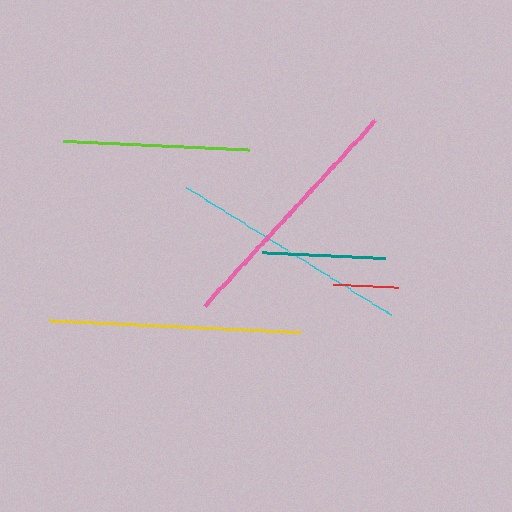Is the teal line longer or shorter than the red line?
The teal line is longer than the red line.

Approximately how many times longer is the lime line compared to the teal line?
The lime line is approximately 1.5 times the length of the teal line.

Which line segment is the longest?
The pink line is the longest at approximately 252 pixels.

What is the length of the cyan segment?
The cyan segment is approximately 242 pixels long.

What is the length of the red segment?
The red segment is approximately 65 pixels long.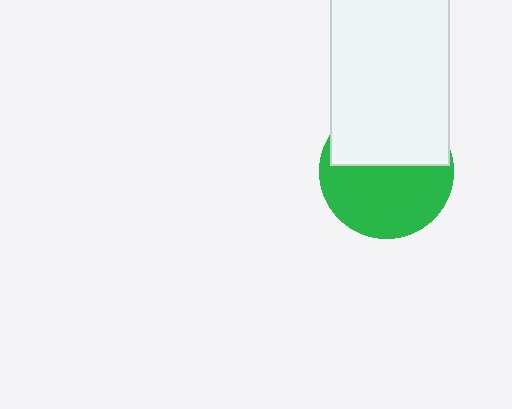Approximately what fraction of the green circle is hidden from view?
Roughly 43% of the green circle is hidden behind the white rectangle.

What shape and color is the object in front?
The object in front is a white rectangle.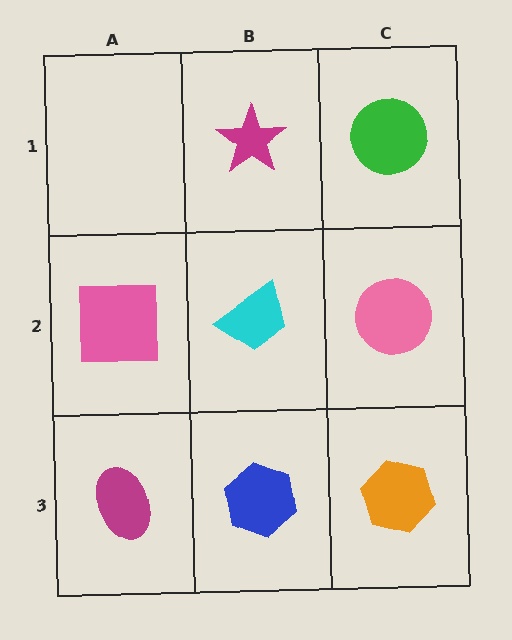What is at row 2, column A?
A pink square.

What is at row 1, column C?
A green circle.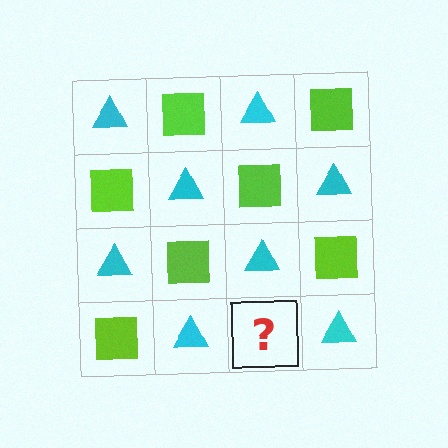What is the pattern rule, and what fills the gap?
The rule is that it alternates cyan triangle and lime square in a checkerboard pattern. The gap should be filled with a lime square.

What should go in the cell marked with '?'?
The missing cell should contain a lime square.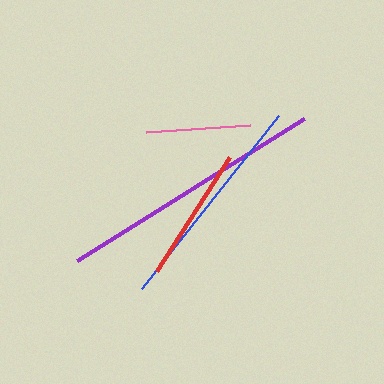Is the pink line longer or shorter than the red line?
The red line is longer than the pink line.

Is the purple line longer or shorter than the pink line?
The purple line is longer than the pink line.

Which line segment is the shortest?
The pink line is the shortest at approximately 105 pixels.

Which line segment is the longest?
The purple line is the longest at approximately 268 pixels.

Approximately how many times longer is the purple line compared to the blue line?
The purple line is approximately 1.2 times the length of the blue line.